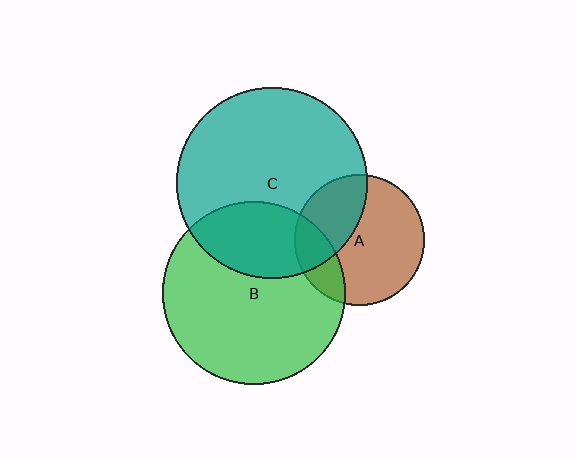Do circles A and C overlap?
Yes.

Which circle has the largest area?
Circle C (teal).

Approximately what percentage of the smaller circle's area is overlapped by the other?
Approximately 35%.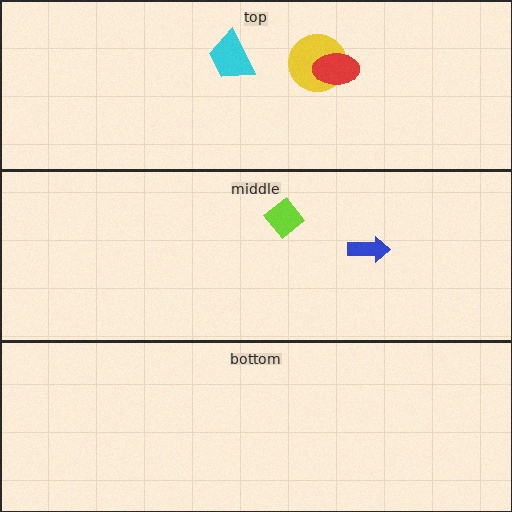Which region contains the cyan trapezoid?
The top region.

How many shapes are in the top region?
3.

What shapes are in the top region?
The yellow circle, the red ellipse, the cyan trapezoid.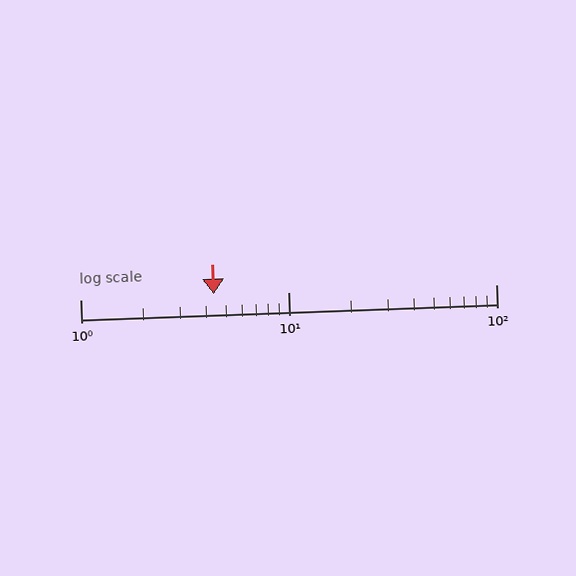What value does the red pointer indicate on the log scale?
The pointer indicates approximately 4.4.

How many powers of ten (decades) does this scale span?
The scale spans 2 decades, from 1 to 100.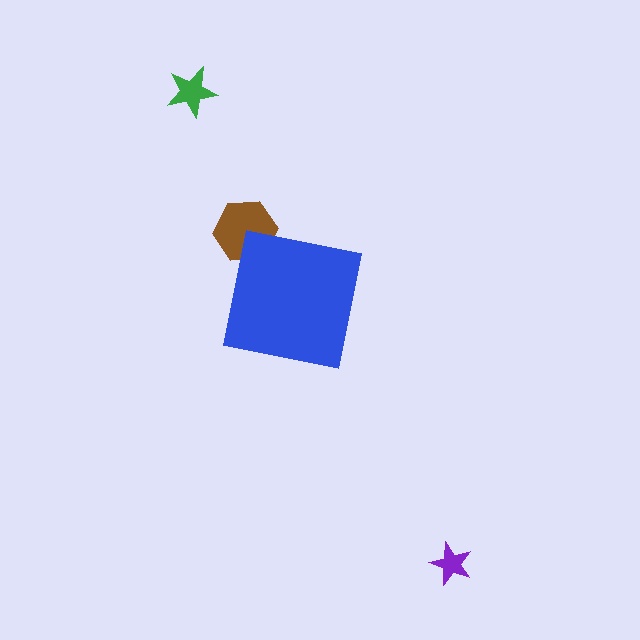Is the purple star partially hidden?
No, the purple star is fully visible.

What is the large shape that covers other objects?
A blue square.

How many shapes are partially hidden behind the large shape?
1 shape is partially hidden.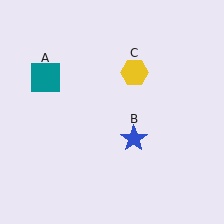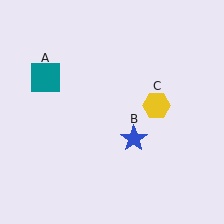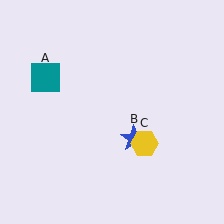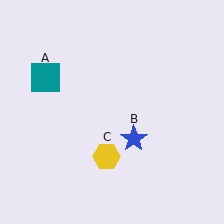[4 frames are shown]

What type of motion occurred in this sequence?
The yellow hexagon (object C) rotated clockwise around the center of the scene.